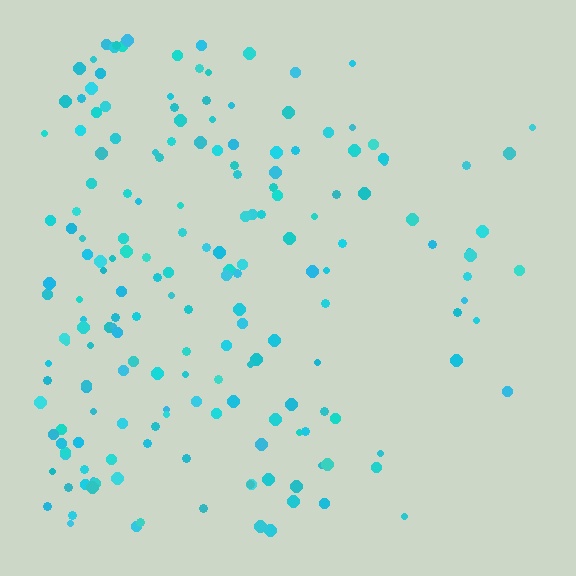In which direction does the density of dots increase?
From right to left, with the left side densest.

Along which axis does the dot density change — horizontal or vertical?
Horizontal.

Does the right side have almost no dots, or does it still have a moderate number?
Still a moderate number, just noticeably fewer than the left.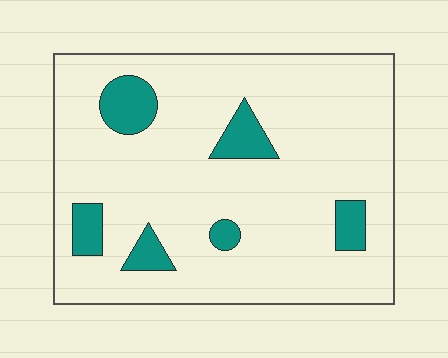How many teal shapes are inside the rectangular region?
6.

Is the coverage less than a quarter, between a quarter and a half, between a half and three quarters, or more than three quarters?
Less than a quarter.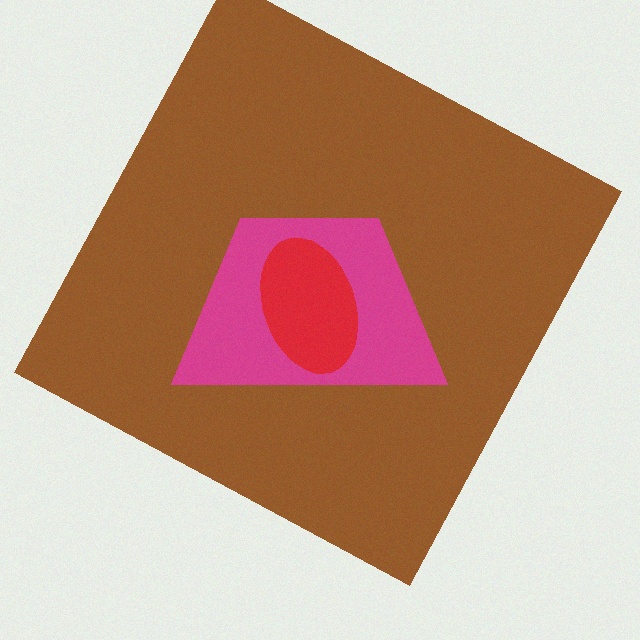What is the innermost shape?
The red ellipse.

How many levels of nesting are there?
3.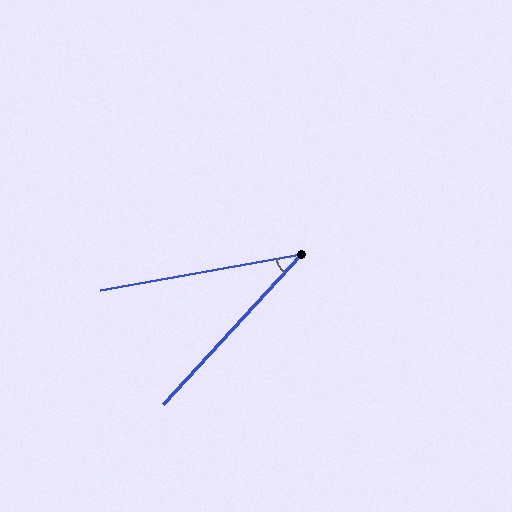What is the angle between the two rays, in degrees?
Approximately 37 degrees.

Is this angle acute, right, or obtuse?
It is acute.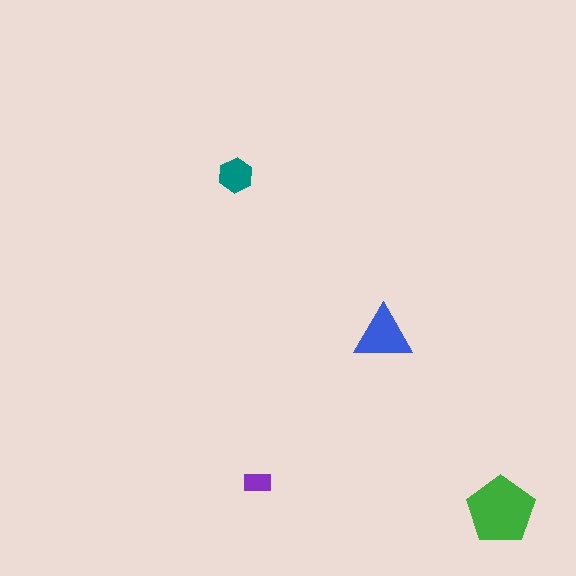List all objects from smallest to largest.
The purple rectangle, the teal hexagon, the blue triangle, the green pentagon.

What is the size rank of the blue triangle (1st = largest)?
2nd.